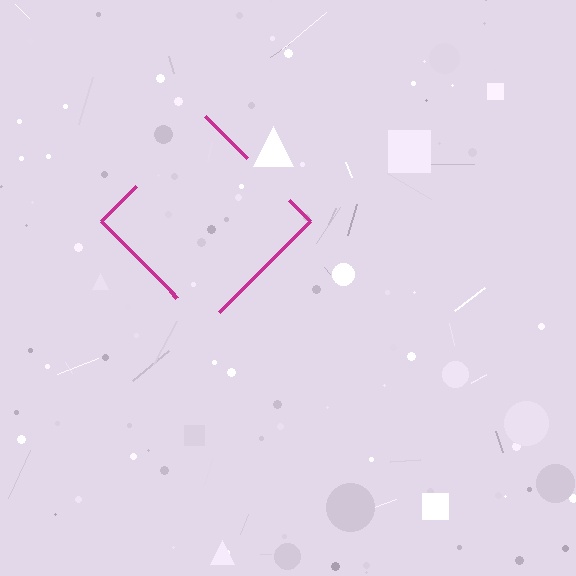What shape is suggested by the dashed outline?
The dashed outline suggests a diamond.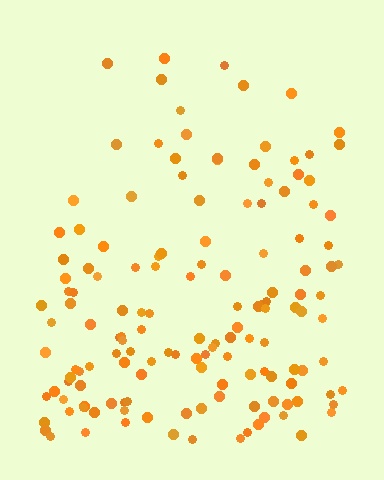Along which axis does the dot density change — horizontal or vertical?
Vertical.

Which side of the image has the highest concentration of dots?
The bottom.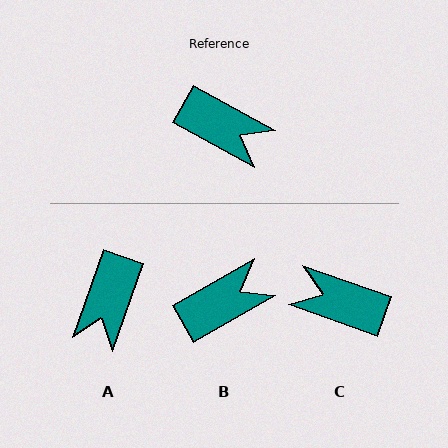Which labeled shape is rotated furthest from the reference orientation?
C, about 171 degrees away.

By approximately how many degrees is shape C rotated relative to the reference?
Approximately 171 degrees clockwise.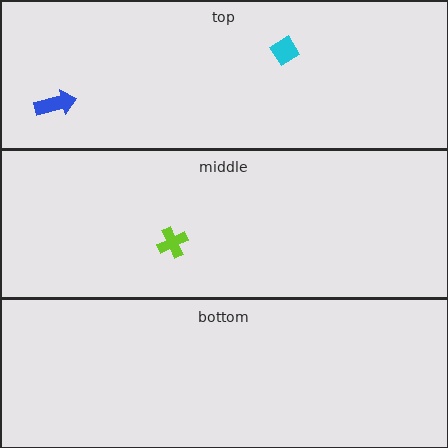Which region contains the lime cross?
The middle region.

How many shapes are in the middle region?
1.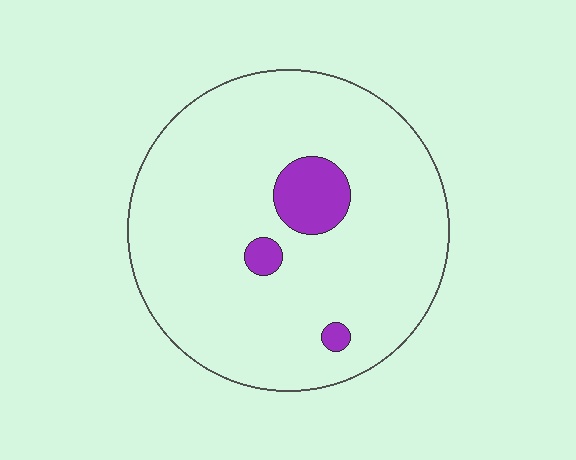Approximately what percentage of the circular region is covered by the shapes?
Approximately 10%.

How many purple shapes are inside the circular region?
3.